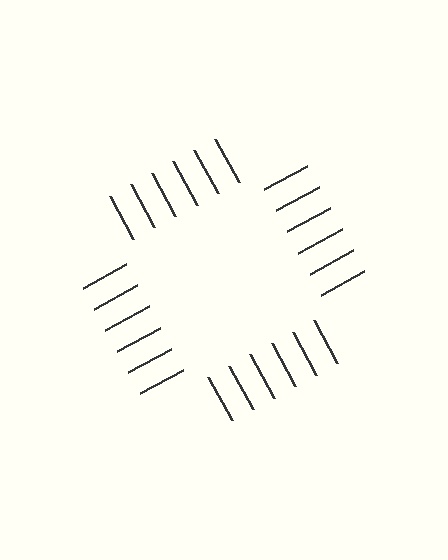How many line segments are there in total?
24 — 6 along each of the 4 edges.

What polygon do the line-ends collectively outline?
An illusory square — the line segments terminate on its edges but no continuous stroke is drawn.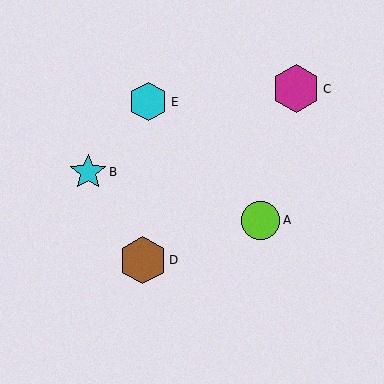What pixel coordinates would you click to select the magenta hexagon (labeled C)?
Click at (296, 89) to select the magenta hexagon C.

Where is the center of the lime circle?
The center of the lime circle is at (261, 220).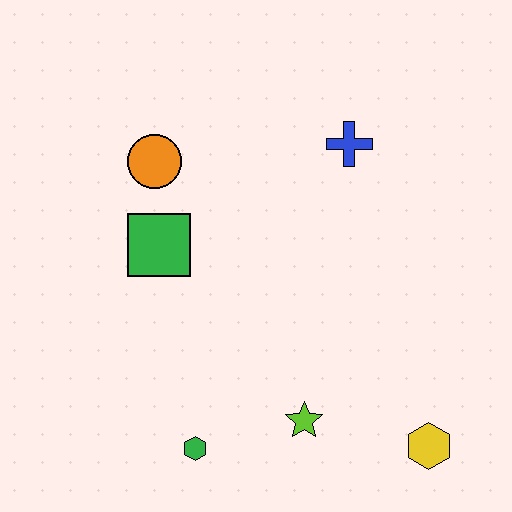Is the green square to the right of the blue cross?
No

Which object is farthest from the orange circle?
The yellow hexagon is farthest from the orange circle.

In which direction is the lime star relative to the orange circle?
The lime star is below the orange circle.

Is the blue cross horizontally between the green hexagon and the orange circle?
No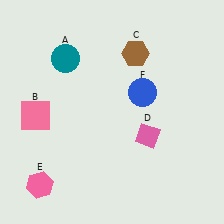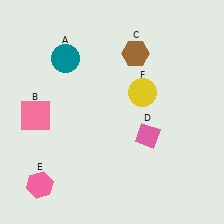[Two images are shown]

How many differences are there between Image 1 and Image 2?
There is 1 difference between the two images.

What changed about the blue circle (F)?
In Image 1, F is blue. In Image 2, it changed to yellow.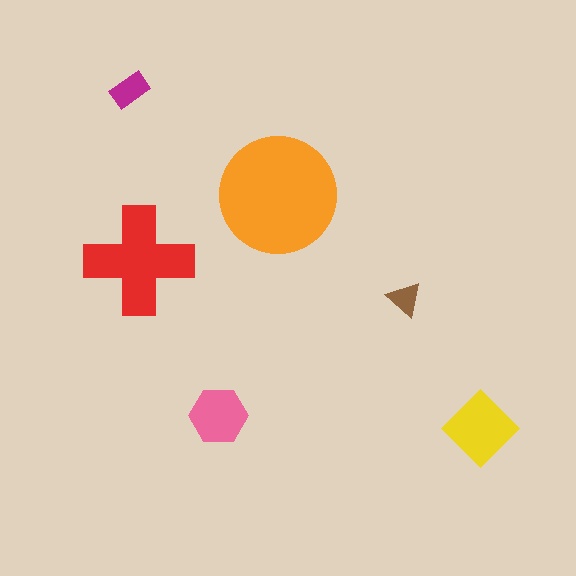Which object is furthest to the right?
The yellow diamond is rightmost.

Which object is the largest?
The orange circle.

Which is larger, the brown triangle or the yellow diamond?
The yellow diamond.